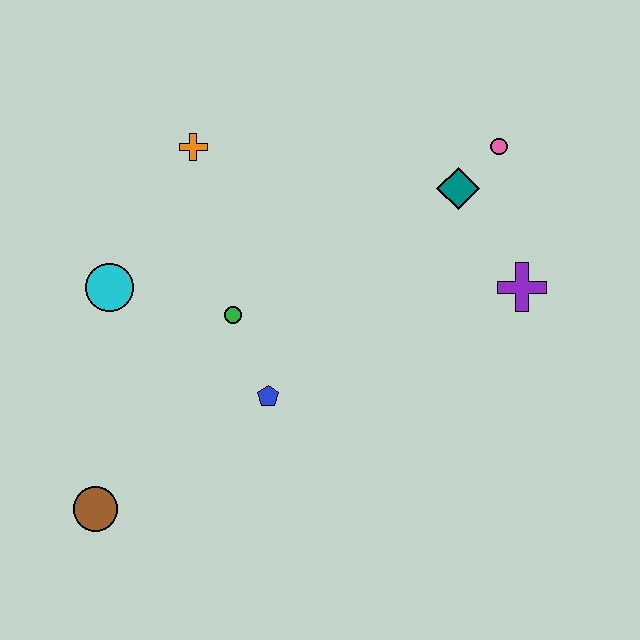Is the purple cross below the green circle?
No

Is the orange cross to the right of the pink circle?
No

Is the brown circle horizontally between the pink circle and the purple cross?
No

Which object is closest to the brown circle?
The blue pentagon is closest to the brown circle.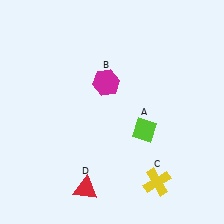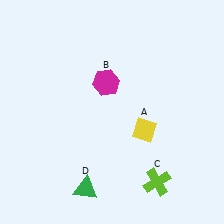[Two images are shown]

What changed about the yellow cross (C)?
In Image 1, C is yellow. In Image 2, it changed to lime.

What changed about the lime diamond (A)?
In Image 1, A is lime. In Image 2, it changed to yellow.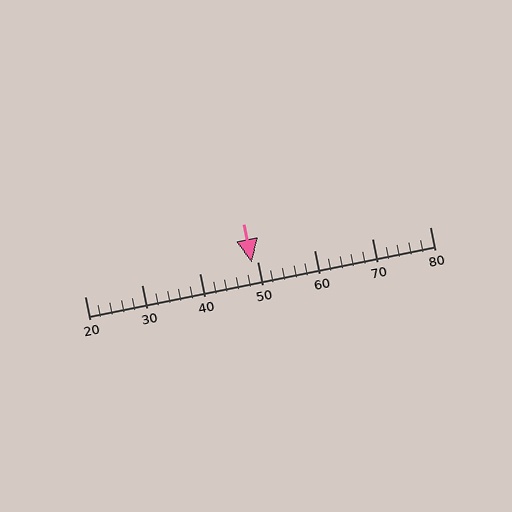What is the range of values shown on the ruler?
The ruler shows values from 20 to 80.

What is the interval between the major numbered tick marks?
The major tick marks are spaced 10 units apart.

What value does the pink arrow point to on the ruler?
The pink arrow points to approximately 49.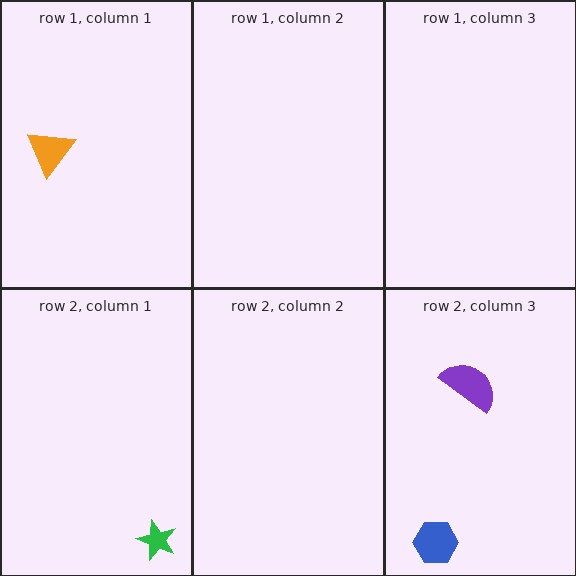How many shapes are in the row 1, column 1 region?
1.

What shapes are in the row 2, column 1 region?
The green star.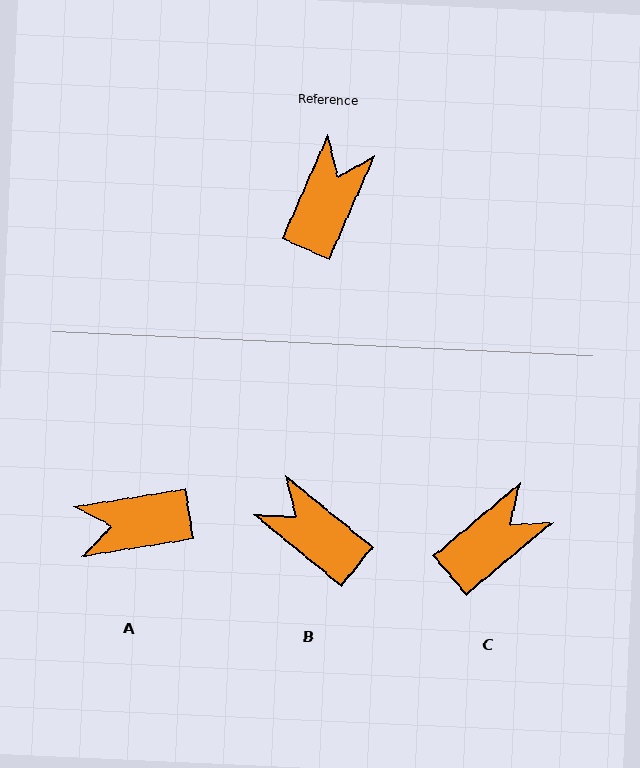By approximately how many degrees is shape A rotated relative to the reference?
Approximately 123 degrees counter-clockwise.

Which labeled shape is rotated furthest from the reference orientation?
A, about 123 degrees away.